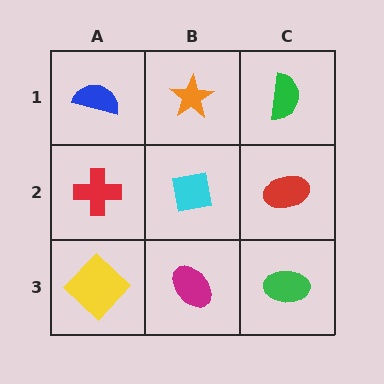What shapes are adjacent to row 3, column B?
A cyan square (row 2, column B), a yellow diamond (row 3, column A), a green ellipse (row 3, column C).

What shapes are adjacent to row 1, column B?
A cyan square (row 2, column B), a blue semicircle (row 1, column A), a green semicircle (row 1, column C).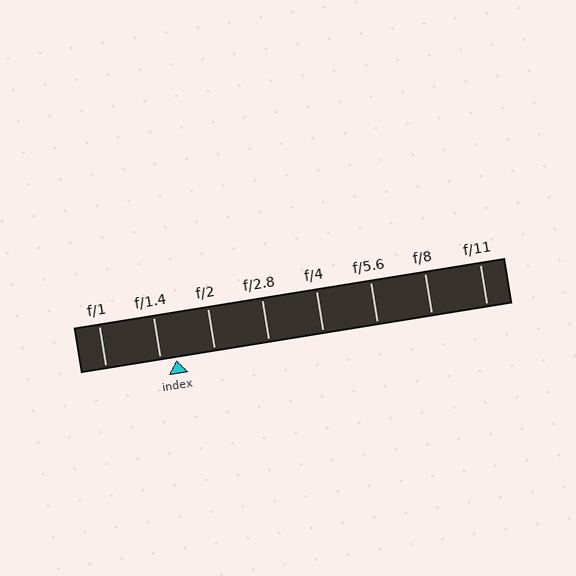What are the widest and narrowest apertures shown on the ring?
The widest aperture shown is f/1 and the narrowest is f/11.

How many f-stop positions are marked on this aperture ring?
There are 8 f-stop positions marked.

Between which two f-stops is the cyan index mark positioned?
The index mark is between f/1.4 and f/2.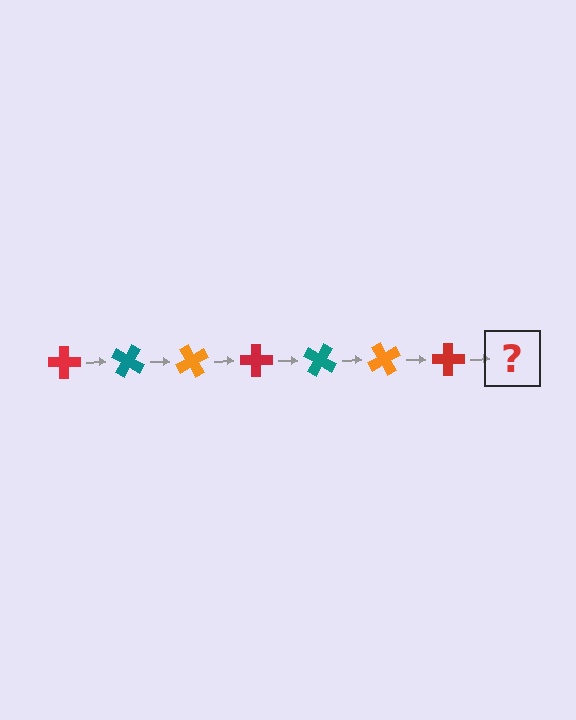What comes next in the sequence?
The next element should be a teal cross, rotated 210 degrees from the start.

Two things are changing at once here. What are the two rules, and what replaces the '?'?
The two rules are that it rotates 30 degrees each step and the color cycles through red, teal, and orange. The '?' should be a teal cross, rotated 210 degrees from the start.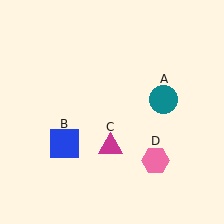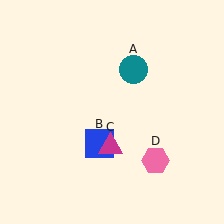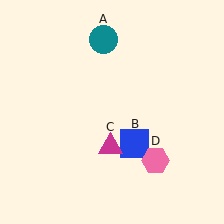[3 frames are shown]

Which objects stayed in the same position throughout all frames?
Magenta triangle (object C) and pink hexagon (object D) remained stationary.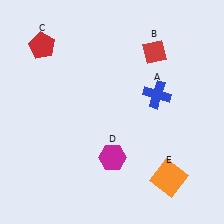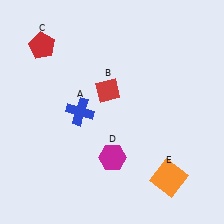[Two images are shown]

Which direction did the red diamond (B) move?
The red diamond (B) moved left.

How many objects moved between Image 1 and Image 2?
2 objects moved between the two images.